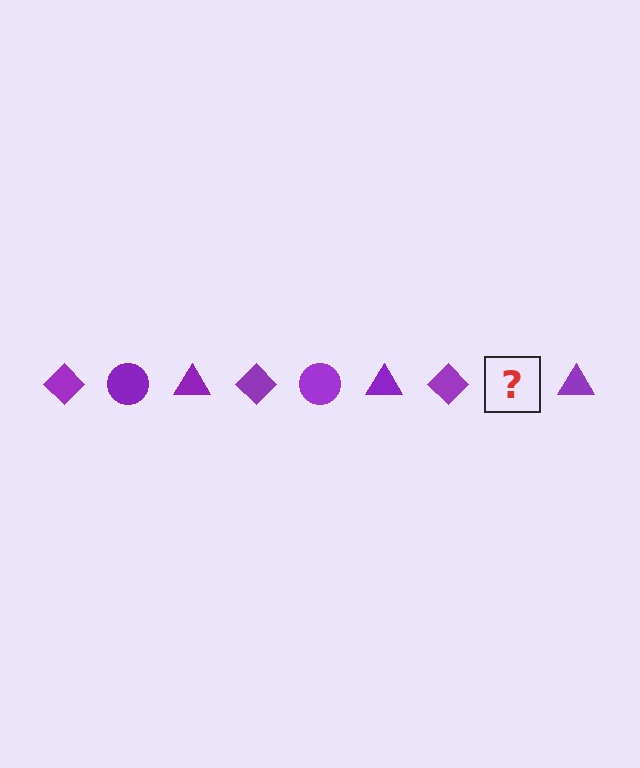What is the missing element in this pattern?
The missing element is a purple circle.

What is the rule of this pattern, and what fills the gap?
The rule is that the pattern cycles through diamond, circle, triangle shapes in purple. The gap should be filled with a purple circle.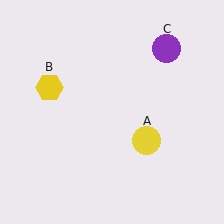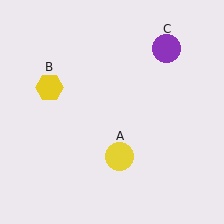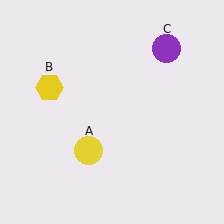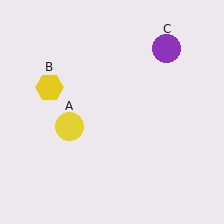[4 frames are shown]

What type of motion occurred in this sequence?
The yellow circle (object A) rotated clockwise around the center of the scene.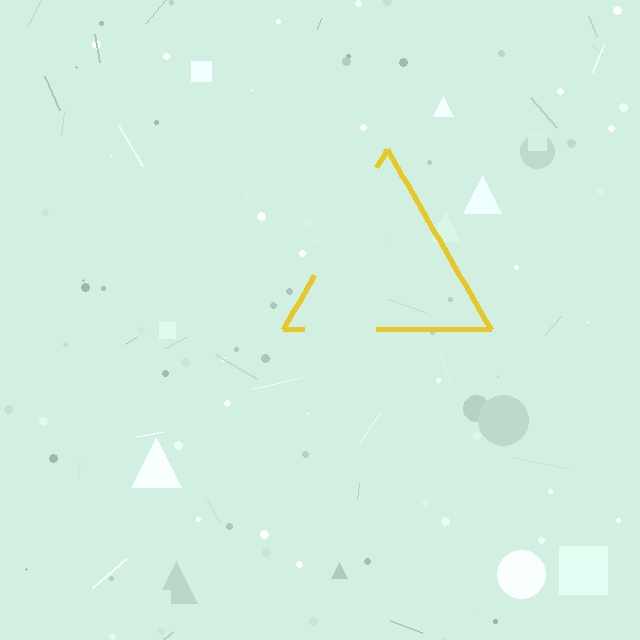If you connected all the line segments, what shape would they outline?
They would outline a triangle.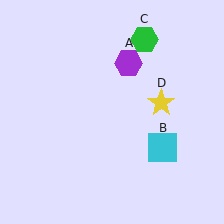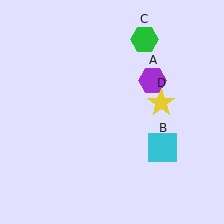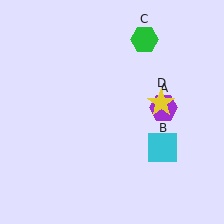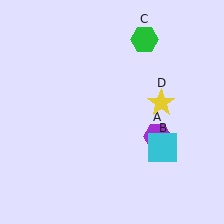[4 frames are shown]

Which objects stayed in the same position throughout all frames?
Cyan square (object B) and green hexagon (object C) and yellow star (object D) remained stationary.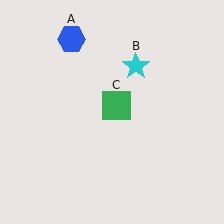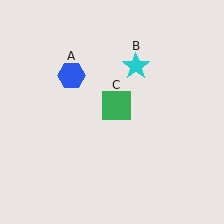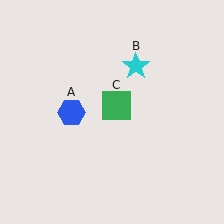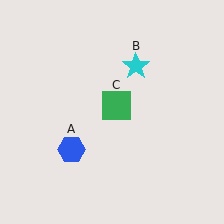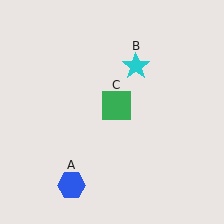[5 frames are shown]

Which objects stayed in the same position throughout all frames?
Cyan star (object B) and green square (object C) remained stationary.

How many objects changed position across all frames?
1 object changed position: blue hexagon (object A).